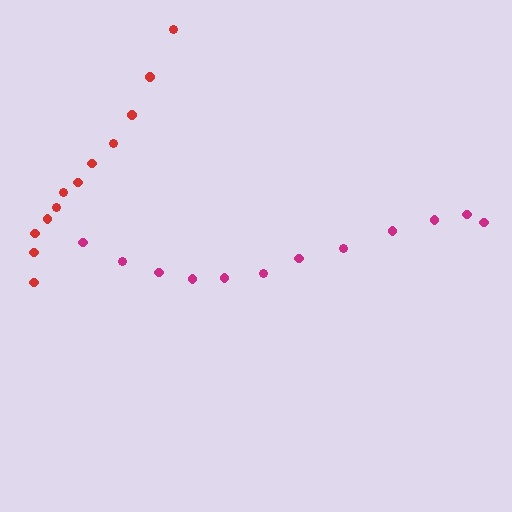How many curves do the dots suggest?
There are 2 distinct paths.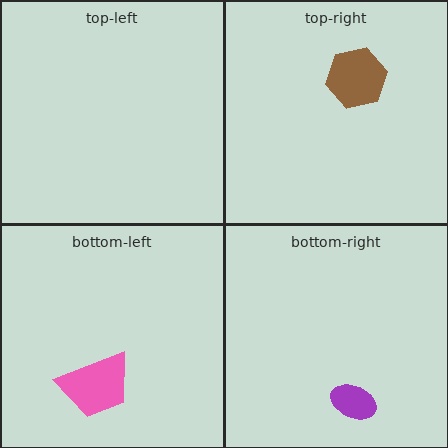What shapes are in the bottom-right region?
The purple ellipse.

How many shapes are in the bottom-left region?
1.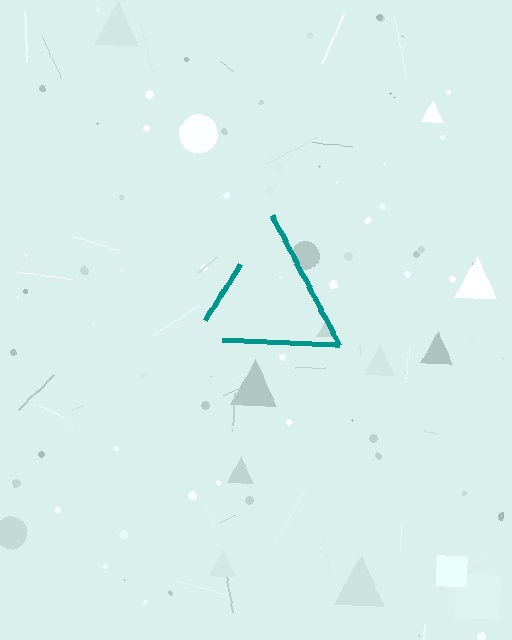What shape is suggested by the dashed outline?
The dashed outline suggests a triangle.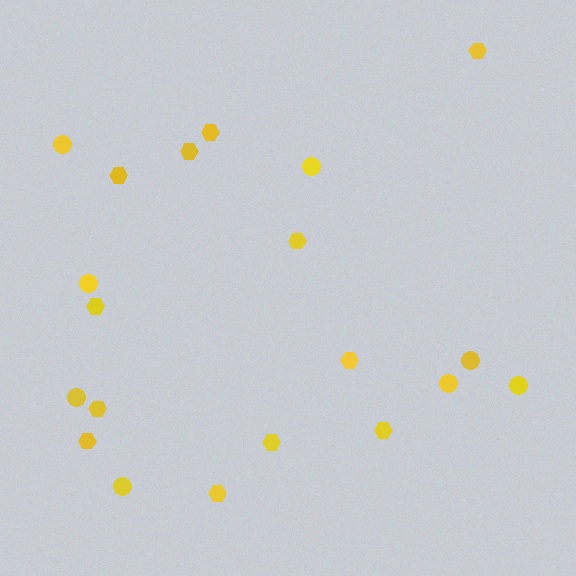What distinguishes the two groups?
There are 2 groups: one group of hexagons (12) and one group of circles (8).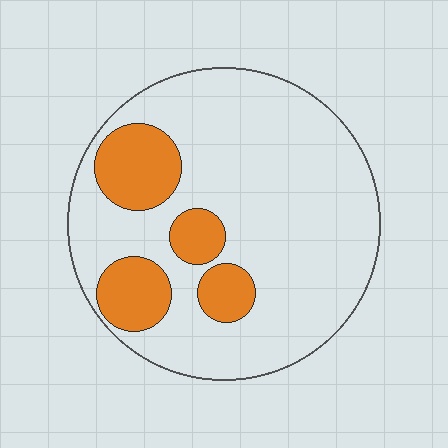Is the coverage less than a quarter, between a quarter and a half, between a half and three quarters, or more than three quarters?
Less than a quarter.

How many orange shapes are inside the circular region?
4.